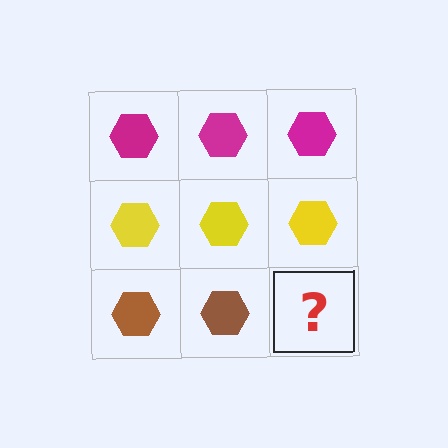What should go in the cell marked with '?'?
The missing cell should contain a brown hexagon.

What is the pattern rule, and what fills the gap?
The rule is that each row has a consistent color. The gap should be filled with a brown hexagon.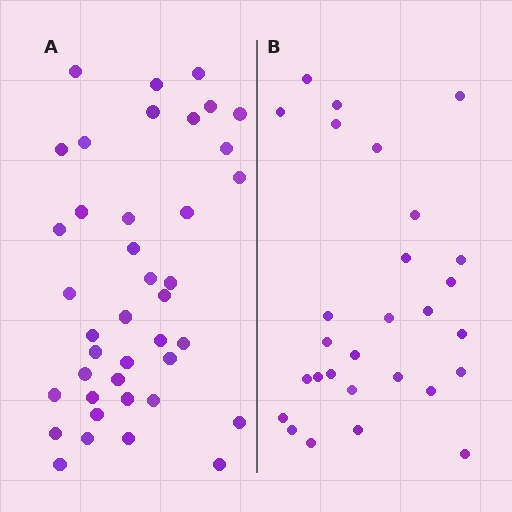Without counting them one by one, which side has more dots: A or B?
Region A (the left region) has more dots.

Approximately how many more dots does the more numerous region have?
Region A has roughly 12 or so more dots than region B.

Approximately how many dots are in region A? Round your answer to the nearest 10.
About 40 dots.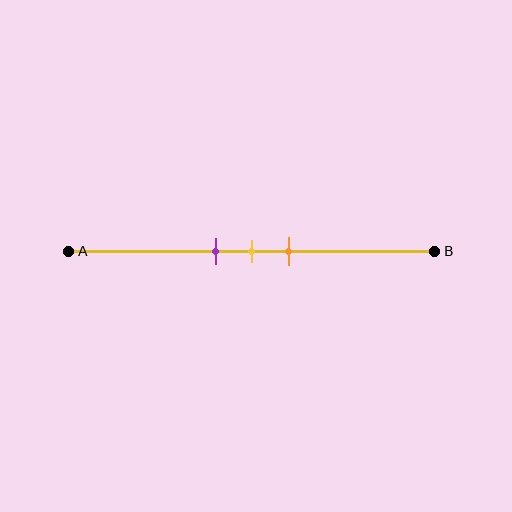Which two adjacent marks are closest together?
The purple and yellow marks are the closest adjacent pair.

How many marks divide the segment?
There are 3 marks dividing the segment.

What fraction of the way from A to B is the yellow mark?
The yellow mark is approximately 50% (0.5) of the way from A to B.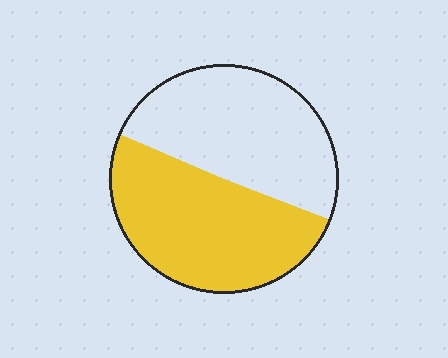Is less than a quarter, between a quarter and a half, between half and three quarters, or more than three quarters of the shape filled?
Between half and three quarters.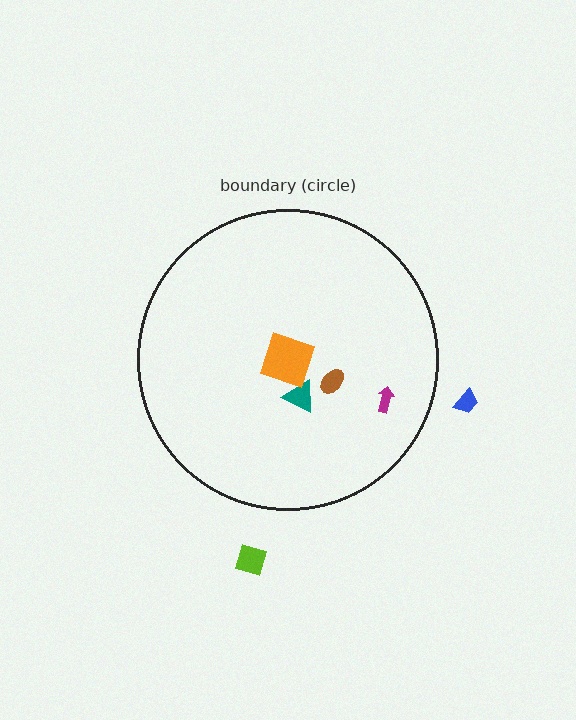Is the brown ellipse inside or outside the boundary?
Inside.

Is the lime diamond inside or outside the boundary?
Outside.